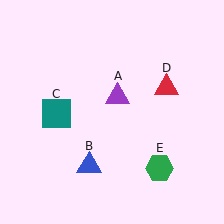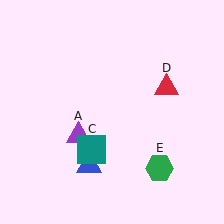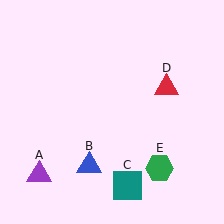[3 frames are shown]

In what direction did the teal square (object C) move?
The teal square (object C) moved down and to the right.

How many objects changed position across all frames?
2 objects changed position: purple triangle (object A), teal square (object C).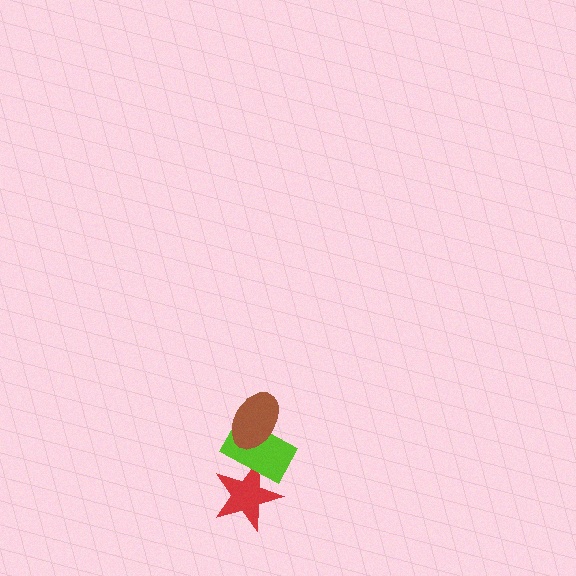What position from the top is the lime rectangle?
The lime rectangle is 2nd from the top.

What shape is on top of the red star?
The lime rectangle is on top of the red star.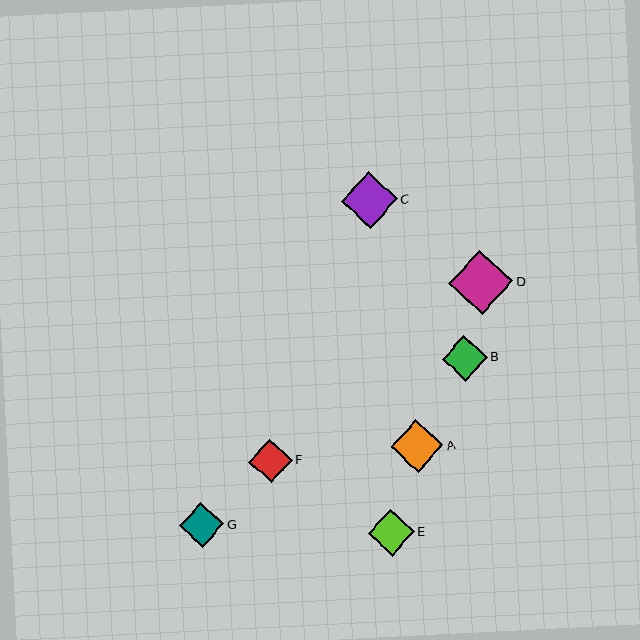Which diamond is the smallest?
Diamond F is the smallest with a size of approximately 43 pixels.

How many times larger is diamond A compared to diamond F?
Diamond A is approximately 1.2 times the size of diamond F.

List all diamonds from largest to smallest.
From largest to smallest: D, C, A, E, B, G, F.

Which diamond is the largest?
Diamond D is the largest with a size of approximately 64 pixels.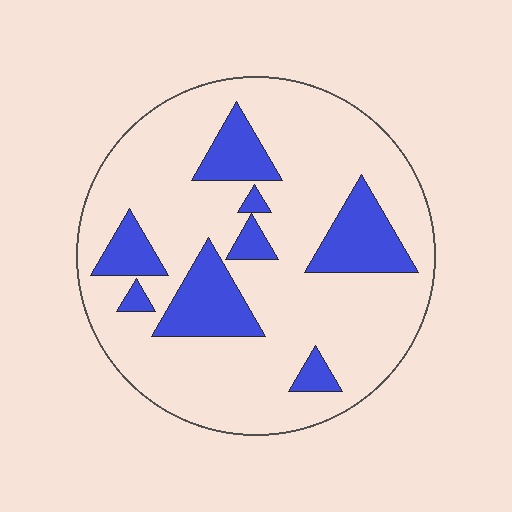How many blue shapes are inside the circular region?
8.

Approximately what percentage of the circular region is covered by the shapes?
Approximately 20%.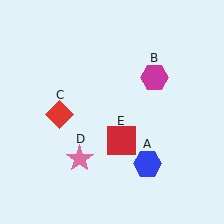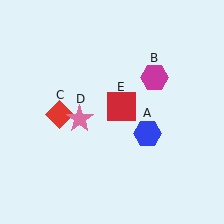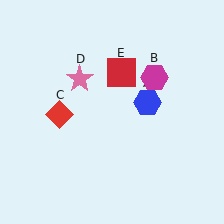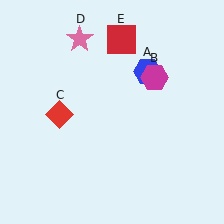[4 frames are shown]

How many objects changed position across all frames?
3 objects changed position: blue hexagon (object A), pink star (object D), red square (object E).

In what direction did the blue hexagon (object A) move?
The blue hexagon (object A) moved up.